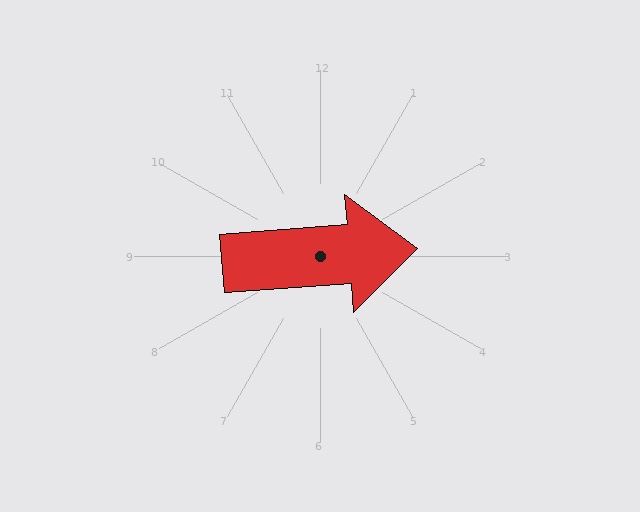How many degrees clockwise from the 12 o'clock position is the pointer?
Approximately 86 degrees.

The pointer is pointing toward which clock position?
Roughly 3 o'clock.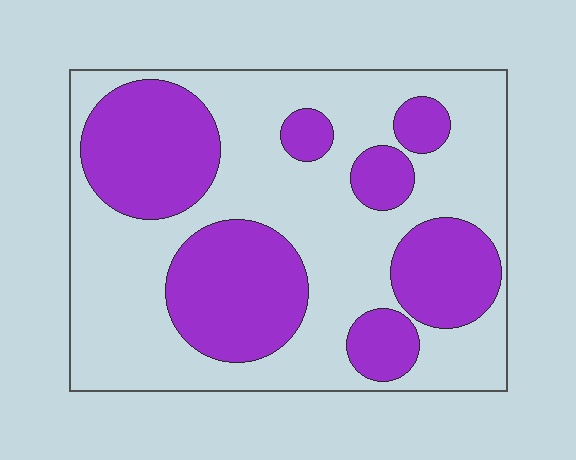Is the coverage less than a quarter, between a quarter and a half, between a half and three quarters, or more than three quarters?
Between a quarter and a half.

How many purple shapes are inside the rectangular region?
7.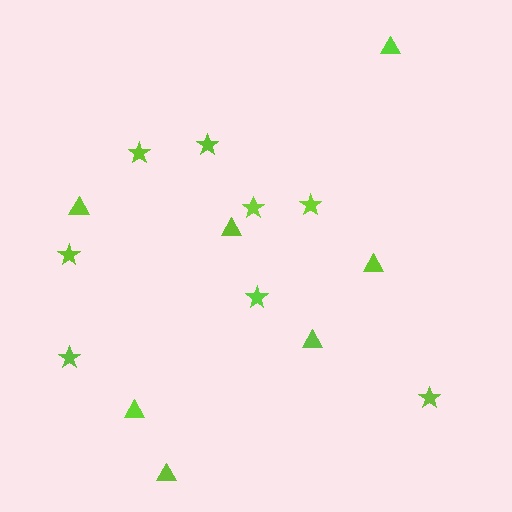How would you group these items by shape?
There are 2 groups: one group of triangles (7) and one group of stars (8).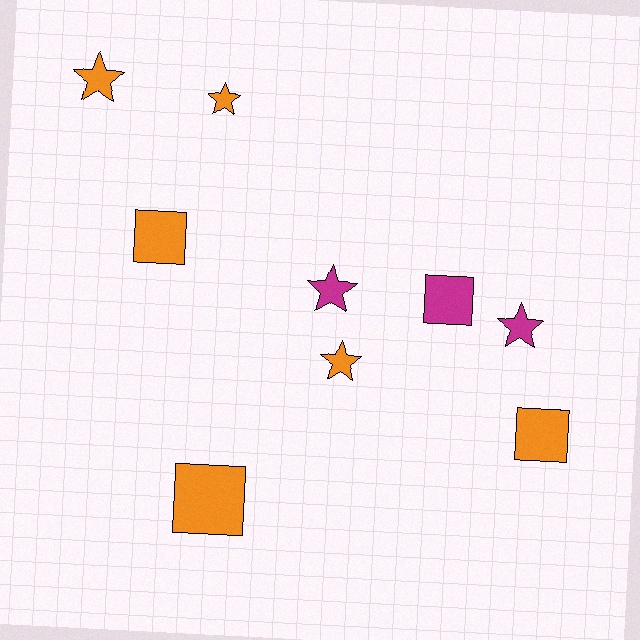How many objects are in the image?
There are 9 objects.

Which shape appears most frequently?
Star, with 5 objects.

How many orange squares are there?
There are 3 orange squares.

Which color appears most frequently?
Orange, with 6 objects.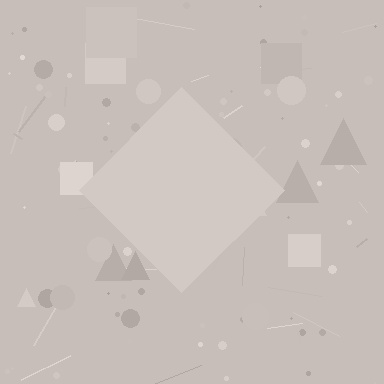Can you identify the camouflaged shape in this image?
The camouflaged shape is a diamond.